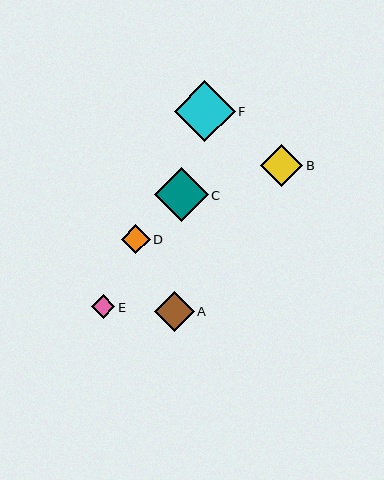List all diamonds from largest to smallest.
From largest to smallest: F, C, B, A, D, E.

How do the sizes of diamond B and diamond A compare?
Diamond B and diamond A are approximately the same size.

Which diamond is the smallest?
Diamond E is the smallest with a size of approximately 24 pixels.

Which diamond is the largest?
Diamond F is the largest with a size of approximately 60 pixels.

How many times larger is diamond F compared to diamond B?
Diamond F is approximately 1.4 times the size of diamond B.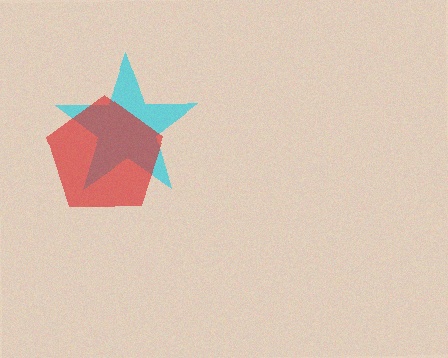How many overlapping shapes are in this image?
There are 2 overlapping shapes in the image.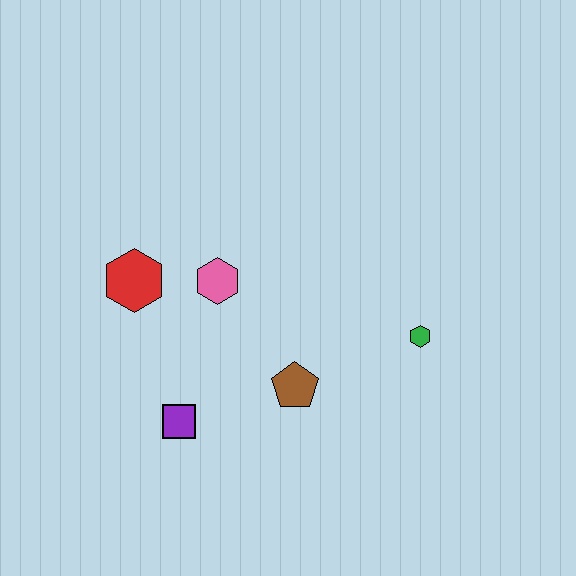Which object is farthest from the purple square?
The green hexagon is farthest from the purple square.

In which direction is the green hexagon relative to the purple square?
The green hexagon is to the right of the purple square.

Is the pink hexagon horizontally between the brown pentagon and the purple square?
Yes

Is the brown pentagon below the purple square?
No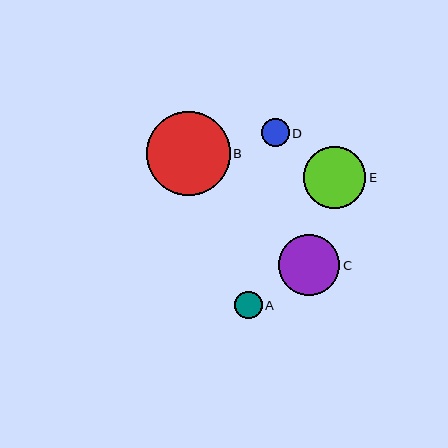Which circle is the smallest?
Circle D is the smallest with a size of approximately 27 pixels.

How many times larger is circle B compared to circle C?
Circle B is approximately 1.4 times the size of circle C.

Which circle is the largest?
Circle B is the largest with a size of approximately 84 pixels.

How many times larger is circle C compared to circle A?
Circle C is approximately 2.2 times the size of circle A.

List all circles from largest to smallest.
From largest to smallest: B, E, C, A, D.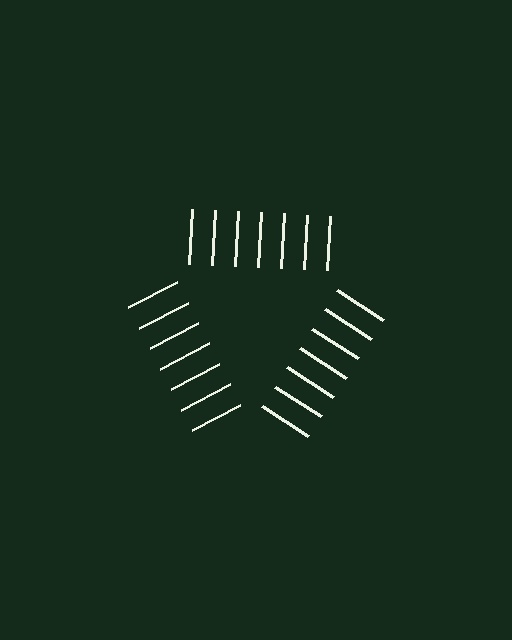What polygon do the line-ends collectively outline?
An illusory triangle — the line segments terminate on its edges but no continuous stroke is drawn.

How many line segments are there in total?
21 — 7 along each of the 3 edges.